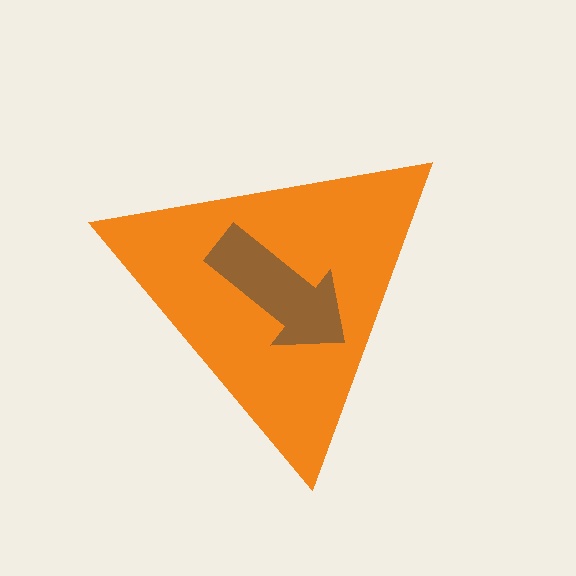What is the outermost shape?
The orange triangle.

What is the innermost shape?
The brown arrow.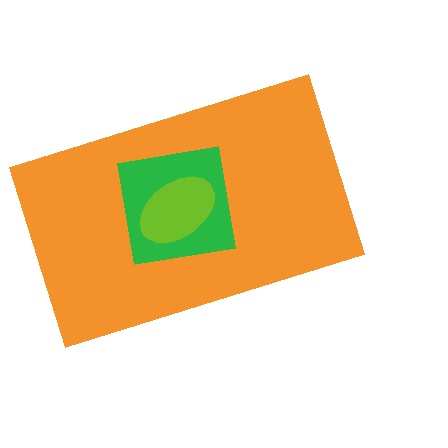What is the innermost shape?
The lime ellipse.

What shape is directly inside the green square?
The lime ellipse.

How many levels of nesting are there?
3.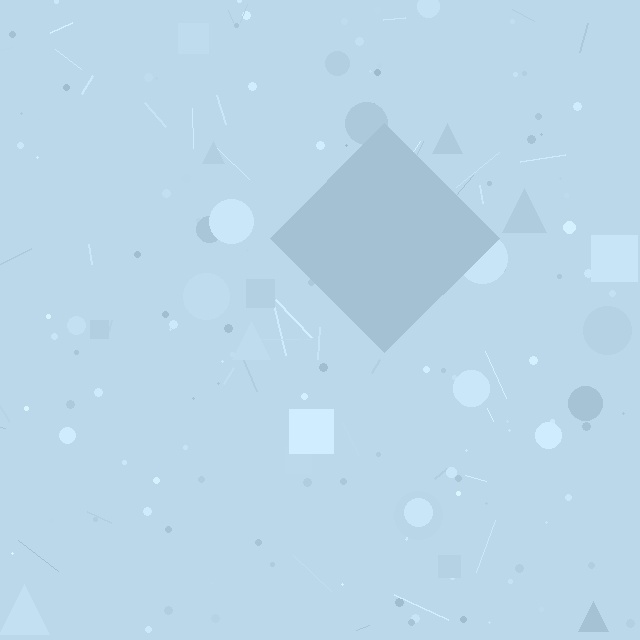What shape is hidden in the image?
A diamond is hidden in the image.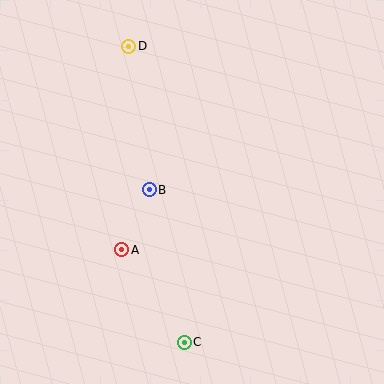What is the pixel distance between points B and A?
The distance between B and A is 66 pixels.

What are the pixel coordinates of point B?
Point B is at (149, 190).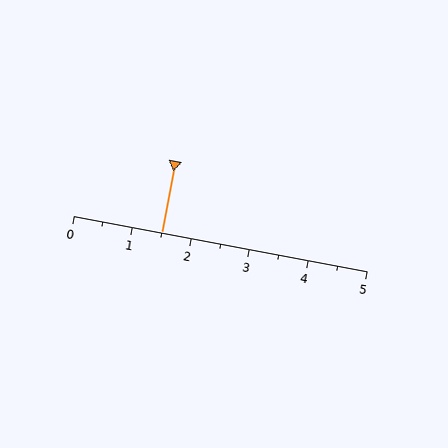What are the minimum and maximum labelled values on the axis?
The axis runs from 0 to 5.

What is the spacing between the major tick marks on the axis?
The major ticks are spaced 1 apart.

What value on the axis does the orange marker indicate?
The marker indicates approximately 1.5.